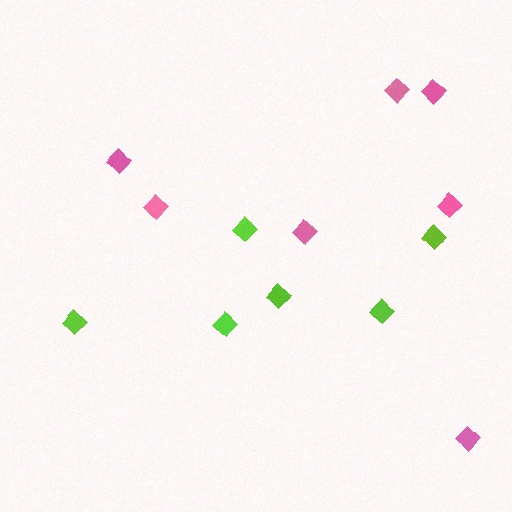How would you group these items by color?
There are 2 groups: one group of lime diamonds (6) and one group of pink diamonds (7).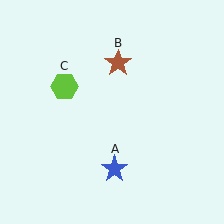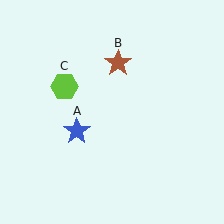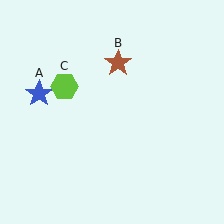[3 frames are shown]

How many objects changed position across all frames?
1 object changed position: blue star (object A).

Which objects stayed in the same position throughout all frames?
Brown star (object B) and lime hexagon (object C) remained stationary.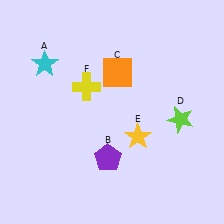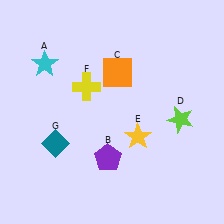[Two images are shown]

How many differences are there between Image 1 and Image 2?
There is 1 difference between the two images.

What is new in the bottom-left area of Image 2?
A teal diamond (G) was added in the bottom-left area of Image 2.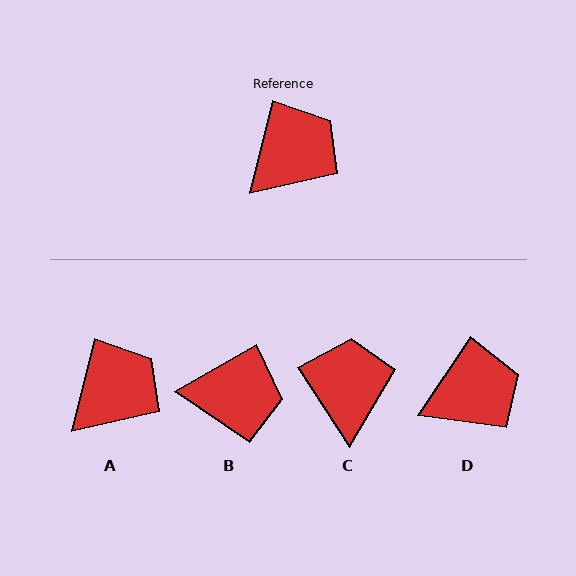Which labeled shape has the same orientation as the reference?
A.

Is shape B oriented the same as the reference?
No, it is off by about 46 degrees.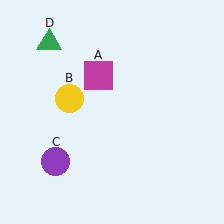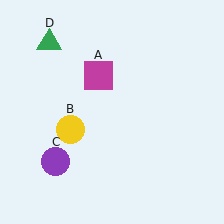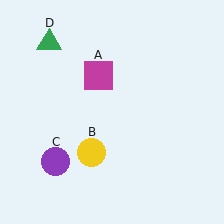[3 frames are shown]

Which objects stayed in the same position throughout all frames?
Magenta square (object A) and purple circle (object C) and green triangle (object D) remained stationary.